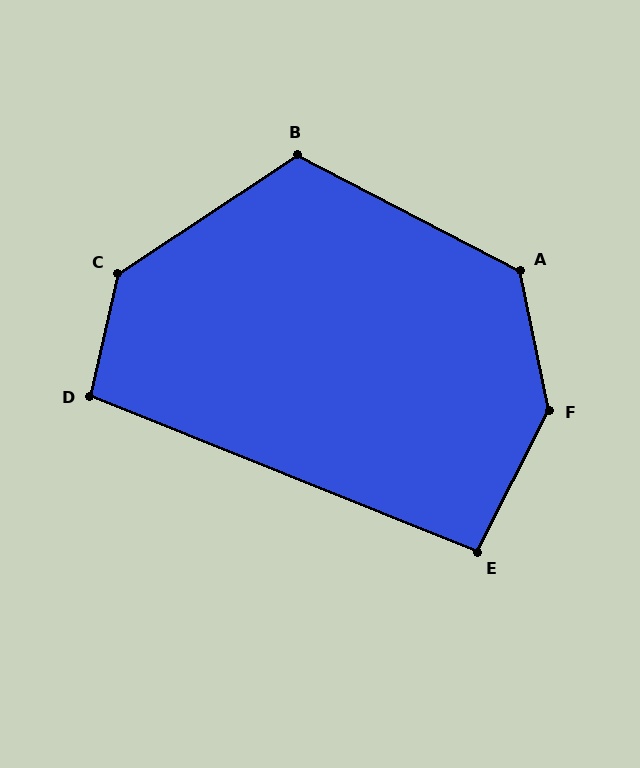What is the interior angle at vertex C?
Approximately 136 degrees (obtuse).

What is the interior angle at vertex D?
Approximately 99 degrees (obtuse).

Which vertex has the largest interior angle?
F, at approximately 142 degrees.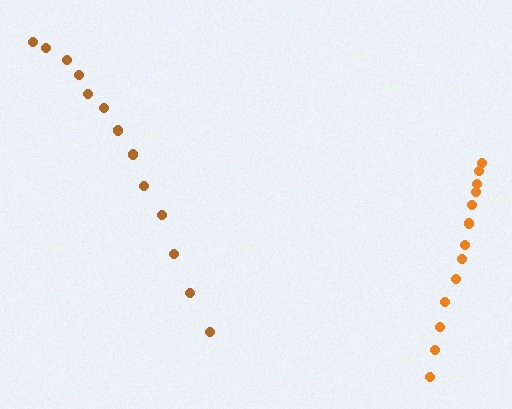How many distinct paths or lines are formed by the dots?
There are 2 distinct paths.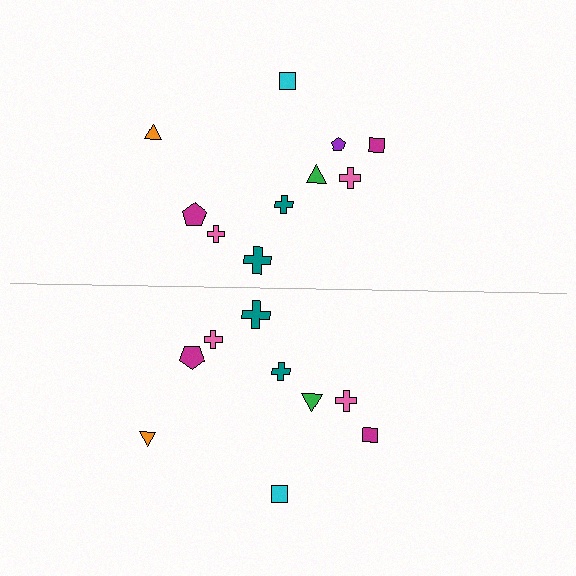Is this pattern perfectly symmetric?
No, the pattern is not perfectly symmetric. A purple pentagon is missing from the bottom side.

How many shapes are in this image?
There are 19 shapes in this image.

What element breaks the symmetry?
A purple pentagon is missing from the bottom side.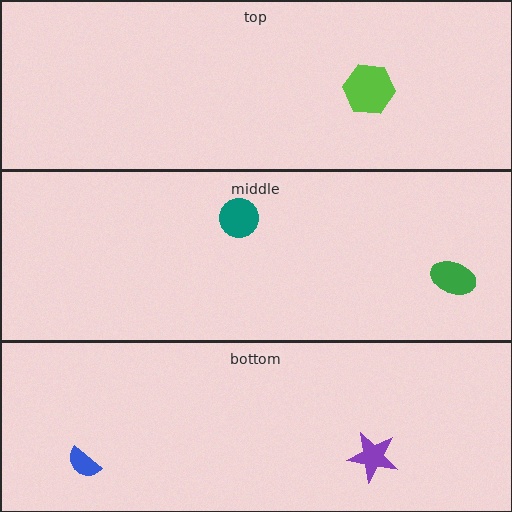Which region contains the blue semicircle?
The bottom region.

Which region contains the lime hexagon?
The top region.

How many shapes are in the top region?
1.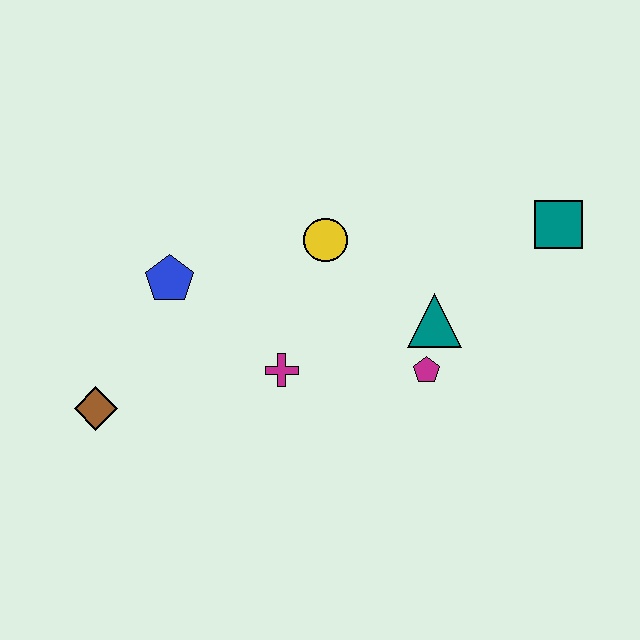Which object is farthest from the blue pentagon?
The teal square is farthest from the blue pentagon.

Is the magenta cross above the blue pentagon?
No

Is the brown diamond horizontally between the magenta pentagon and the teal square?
No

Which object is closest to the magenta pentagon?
The teal triangle is closest to the magenta pentagon.